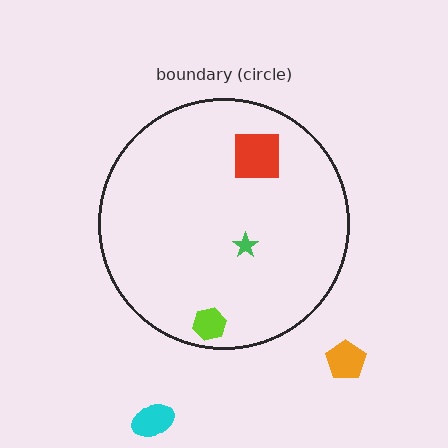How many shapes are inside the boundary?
3 inside, 2 outside.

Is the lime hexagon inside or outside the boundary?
Inside.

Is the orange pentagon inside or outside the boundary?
Outside.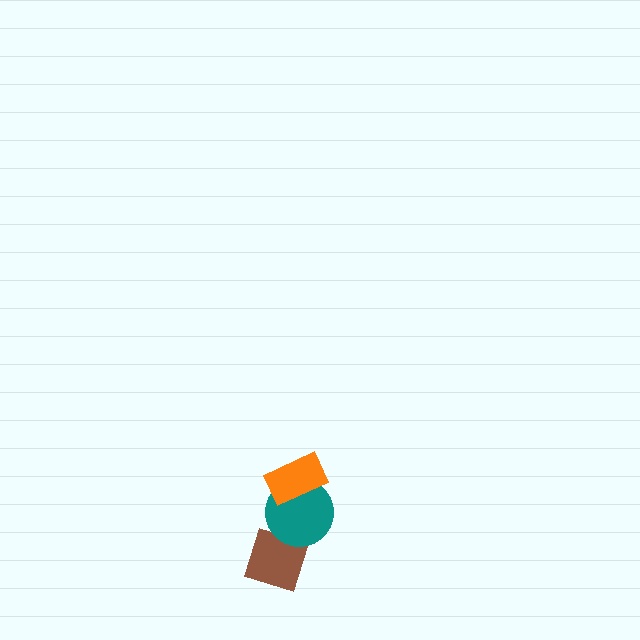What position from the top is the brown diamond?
The brown diamond is 3rd from the top.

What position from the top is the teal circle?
The teal circle is 2nd from the top.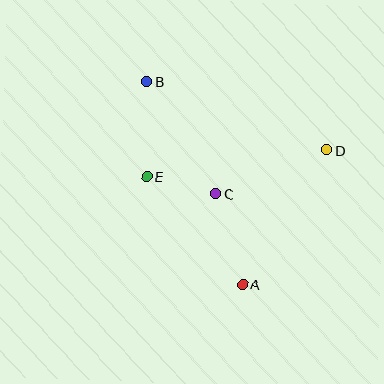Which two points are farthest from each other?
Points A and B are farthest from each other.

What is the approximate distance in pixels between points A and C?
The distance between A and C is approximately 94 pixels.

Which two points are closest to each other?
Points C and E are closest to each other.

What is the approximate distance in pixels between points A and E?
The distance between A and E is approximately 144 pixels.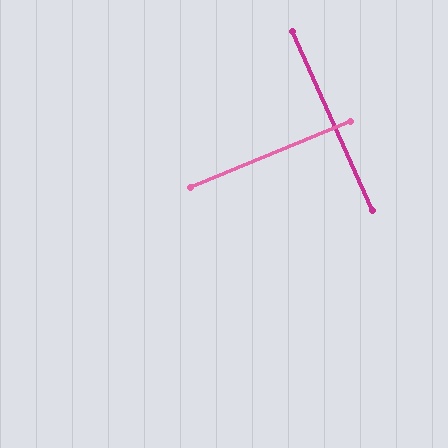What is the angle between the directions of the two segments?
Approximately 88 degrees.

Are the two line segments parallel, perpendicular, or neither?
Perpendicular — they meet at approximately 88°.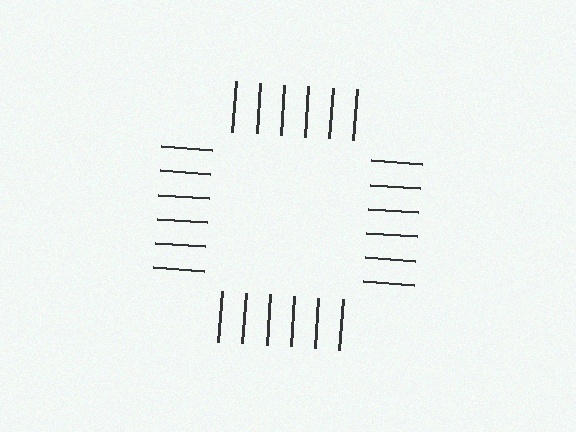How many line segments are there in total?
24 — 6 along each of the 4 edges.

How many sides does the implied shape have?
4 sides — the line-ends trace a square.